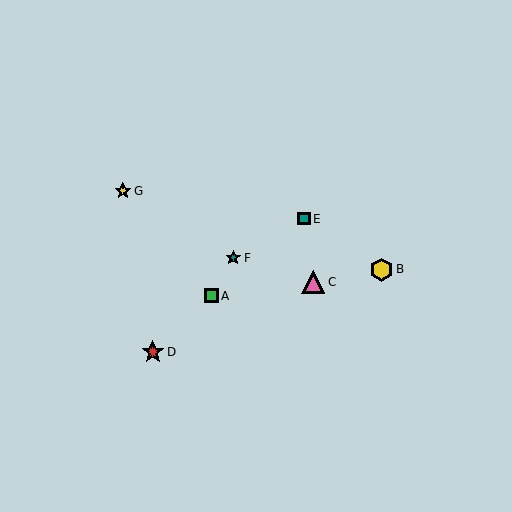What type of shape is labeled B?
Shape B is a yellow hexagon.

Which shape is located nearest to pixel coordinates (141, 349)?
The red star (labeled D) at (153, 352) is nearest to that location.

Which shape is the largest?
The pink triangle (labeled C) is the largest.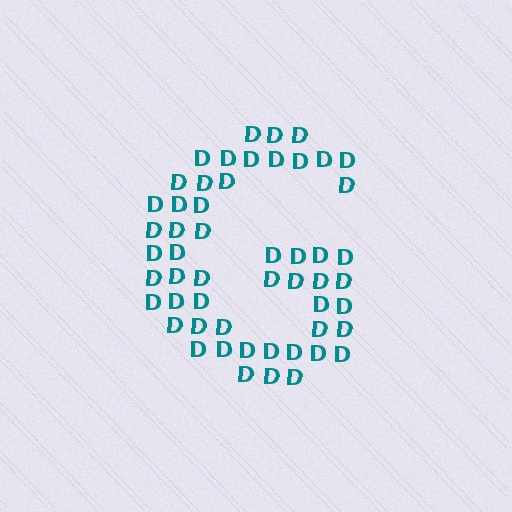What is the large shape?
The large shape is the letter G.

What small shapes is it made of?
It is made of small letter D's.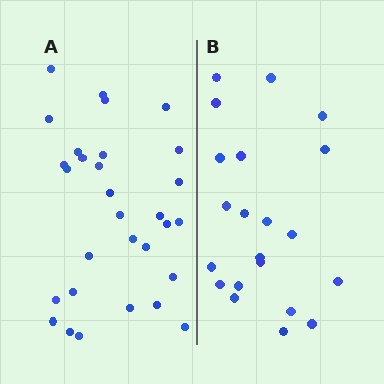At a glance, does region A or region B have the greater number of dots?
Region A (the left region) has more dots.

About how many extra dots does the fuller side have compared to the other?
Region A has roughly 8 or so more dots than region B.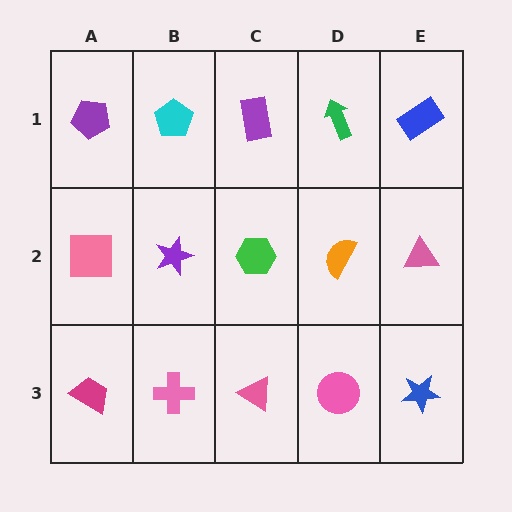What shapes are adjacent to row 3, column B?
A purple star (row 2, column B), a magenta trapezoid (row 3, column A), a pink triangle (row 3, column C).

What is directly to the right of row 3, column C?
A pink circle.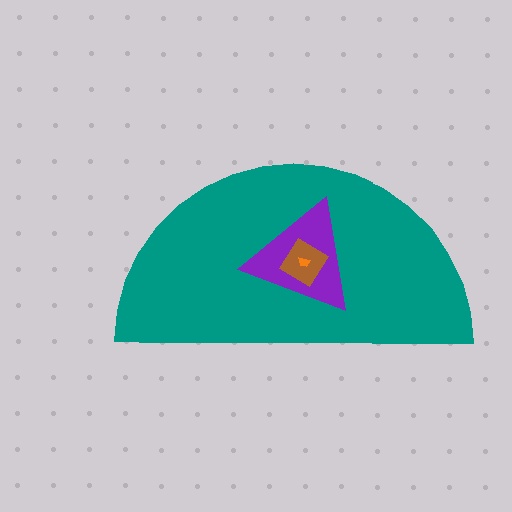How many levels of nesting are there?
4.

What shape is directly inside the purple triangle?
The brown diamond.